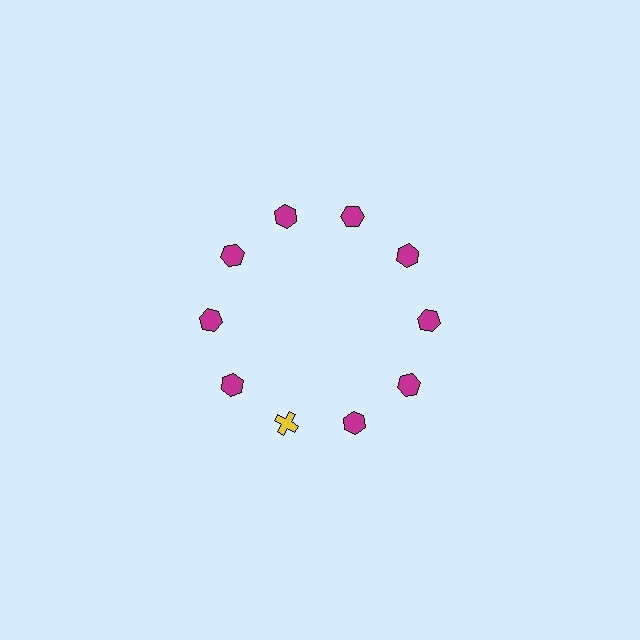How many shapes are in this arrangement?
There are 10 shapes arranged in a ring pattern.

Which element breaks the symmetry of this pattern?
The yellow cross at roughly the 7 o'clock position breaks the symmetry. All other shapes are magenta hexagons.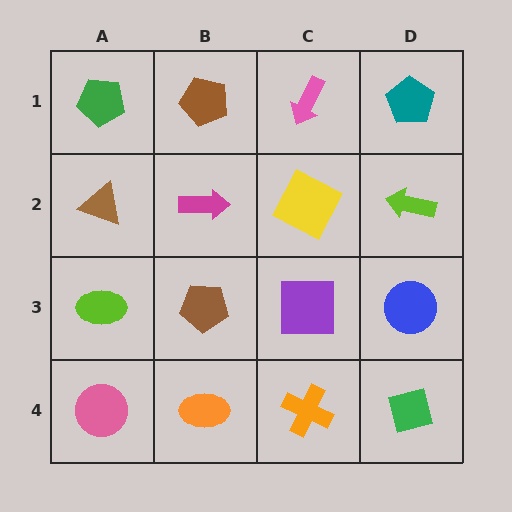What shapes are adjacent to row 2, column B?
A brown pentagon (row 1, column B), a brown pentagon (row 3, column B), a brown triangle (row 2, column A), a yellow square (row 2, column C).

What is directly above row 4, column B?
A brown pentagon.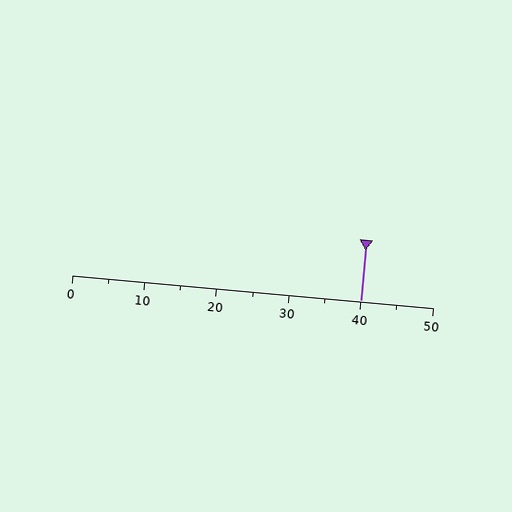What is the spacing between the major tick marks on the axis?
The major ticks are spaced 10 apart.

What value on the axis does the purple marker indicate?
The marker indicates approximately 40.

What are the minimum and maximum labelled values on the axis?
The axis runs from 0 to 50.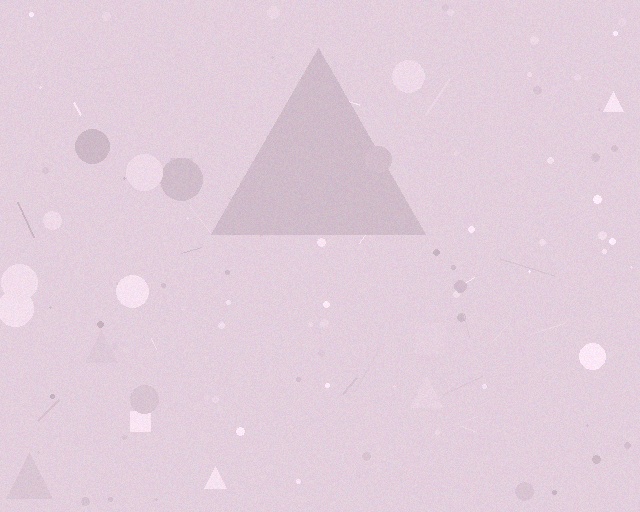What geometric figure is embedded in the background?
A triangle is embedded in the background.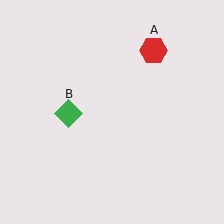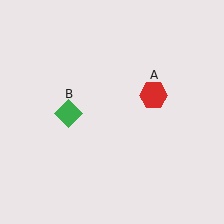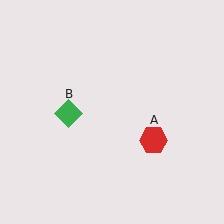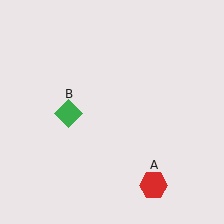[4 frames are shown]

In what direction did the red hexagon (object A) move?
The red hexagon (object A) moved down.